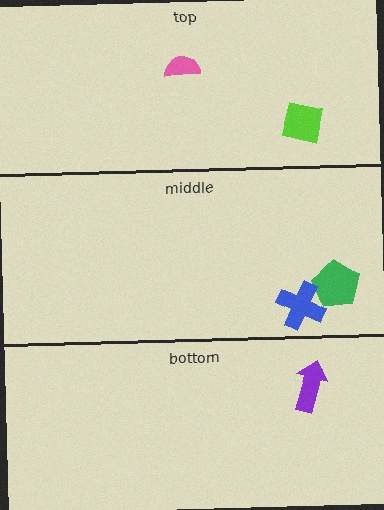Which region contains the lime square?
The top region.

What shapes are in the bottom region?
The purple arrow.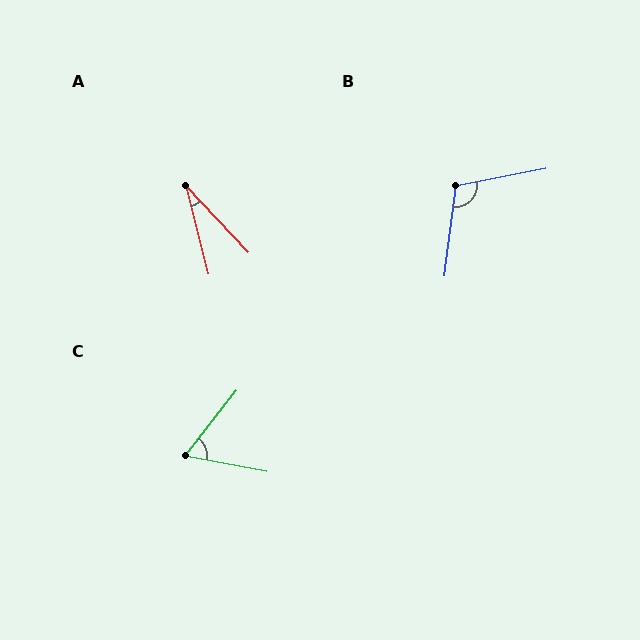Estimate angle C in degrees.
Approximately 63 degrees.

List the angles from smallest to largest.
A (29°), C (63°), B (108°).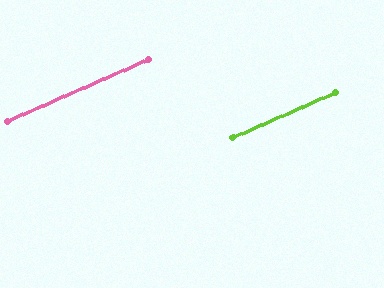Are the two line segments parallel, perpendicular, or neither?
Parallel — their directions differ by only 0.0°.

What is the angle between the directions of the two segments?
Approximately 0 degrees.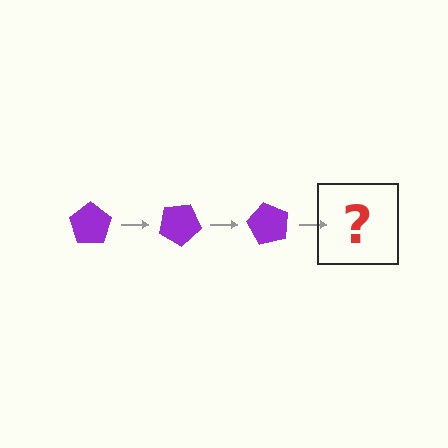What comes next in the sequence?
The next element should be a purple pentagon rotated 90 degrees.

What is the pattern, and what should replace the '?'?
The pattern is that the pentagon rotates 30 degrees each step. The '?' should be a purple pentagon rotated 90 degrees.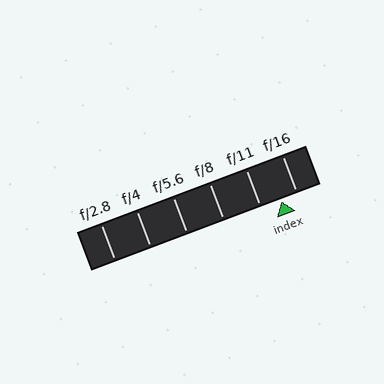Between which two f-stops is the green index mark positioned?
The index mark is between f/11 and f/16.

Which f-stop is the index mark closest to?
The index mark is closest to f/16.